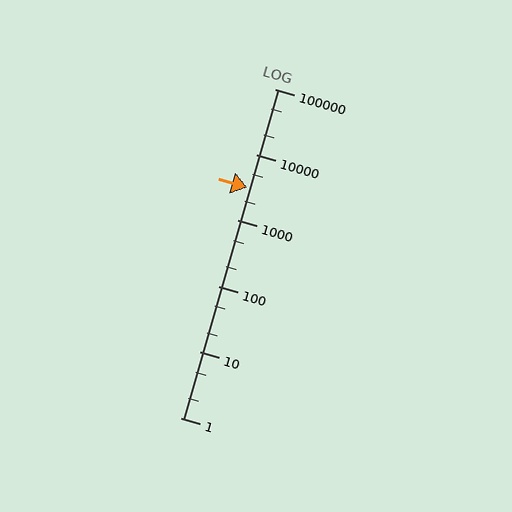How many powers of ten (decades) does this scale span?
The scale spans 5 decades, from 1 to 100000.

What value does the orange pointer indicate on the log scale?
The pointer indicates approximately 3200.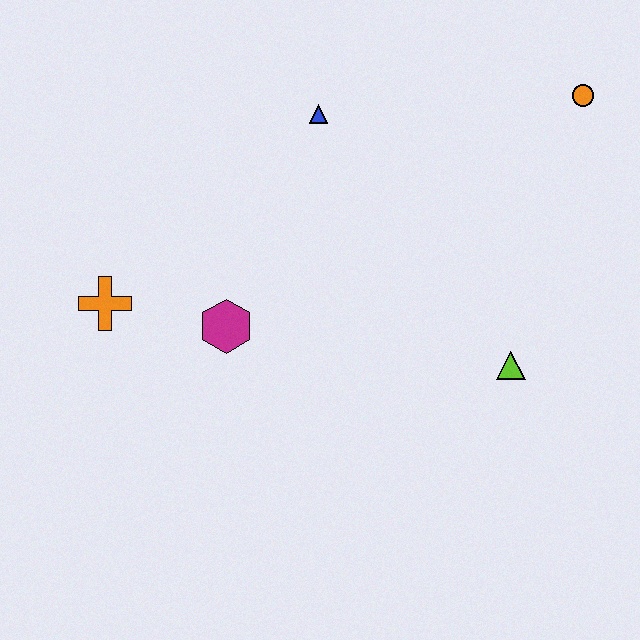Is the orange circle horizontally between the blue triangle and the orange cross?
No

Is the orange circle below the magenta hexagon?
No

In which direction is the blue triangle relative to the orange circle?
The blue triangle is to the left of the orange circle.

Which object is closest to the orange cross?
The magenta hexagon is closest to the orange cross.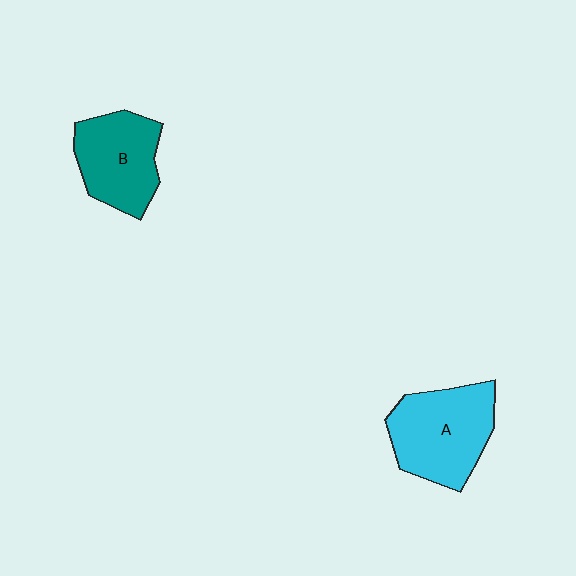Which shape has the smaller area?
Shape B (teal).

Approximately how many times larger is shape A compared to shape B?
Approximately 1.2 times.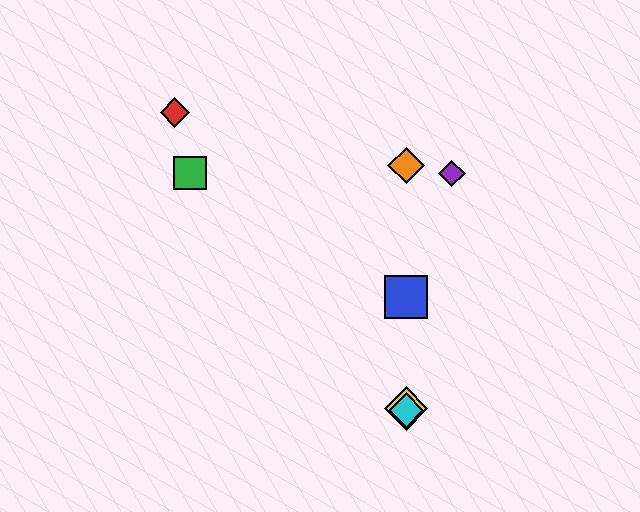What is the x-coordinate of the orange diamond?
The orange diamond is at x≈406.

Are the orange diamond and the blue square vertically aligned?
Yes, both are at x≈406.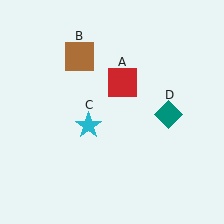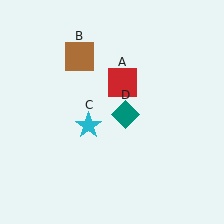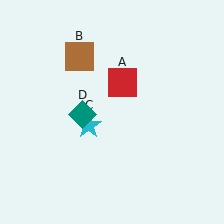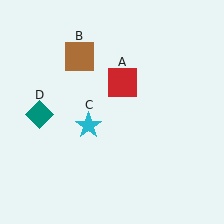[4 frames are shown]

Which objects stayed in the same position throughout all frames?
Red square (object A) and brown square (object B) and cyan star (object C) remained stationary.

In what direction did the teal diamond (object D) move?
The teal diamond (object D) moved left.